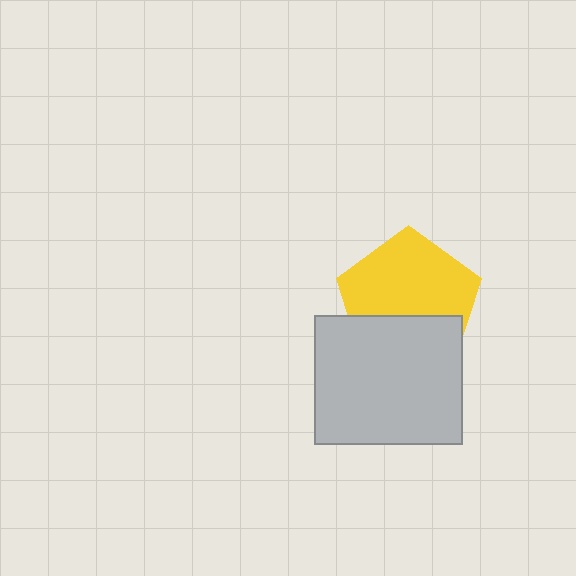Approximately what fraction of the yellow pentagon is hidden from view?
Roughly 37% of the yellow pentagon is hidden behind the light gray rectangle.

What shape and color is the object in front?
The object in front is a light gray rectangle.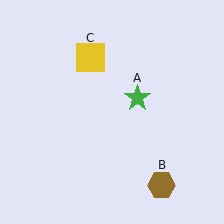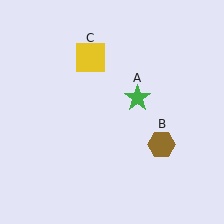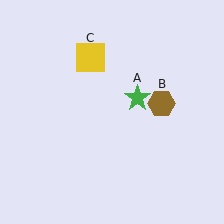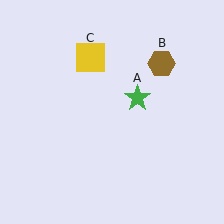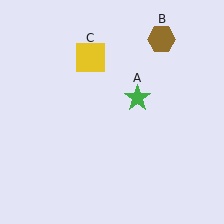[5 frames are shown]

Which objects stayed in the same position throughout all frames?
Green star (object A) and yellow square (object C) remained stationary.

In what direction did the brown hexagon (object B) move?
The brown hexagon (object B) moved up.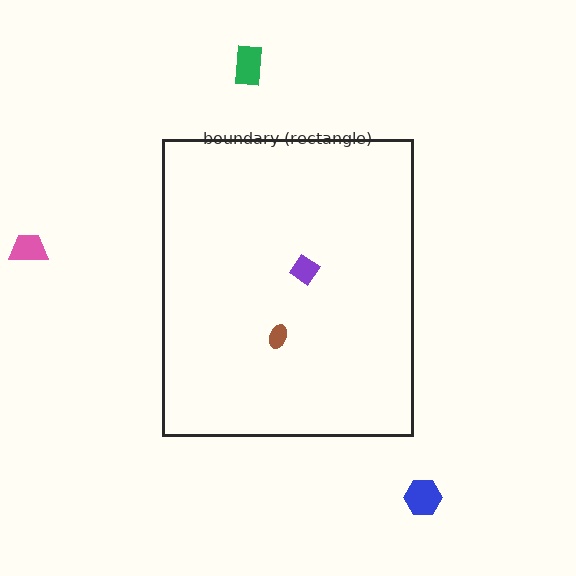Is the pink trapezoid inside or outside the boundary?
Outside.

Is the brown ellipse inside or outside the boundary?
Inside.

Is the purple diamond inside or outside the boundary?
Inside.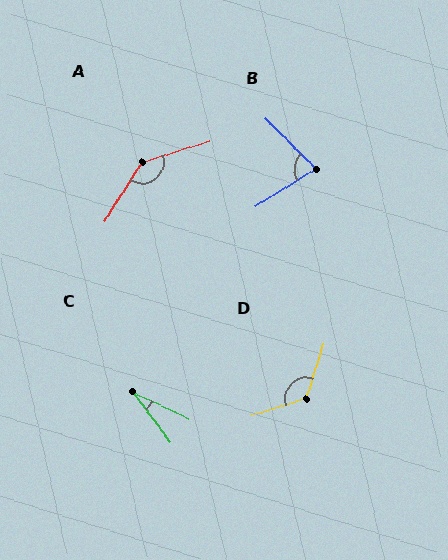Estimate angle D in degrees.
Approximately 126 degrees.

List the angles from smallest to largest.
C (28°), B (77°), D (126°), A (139°).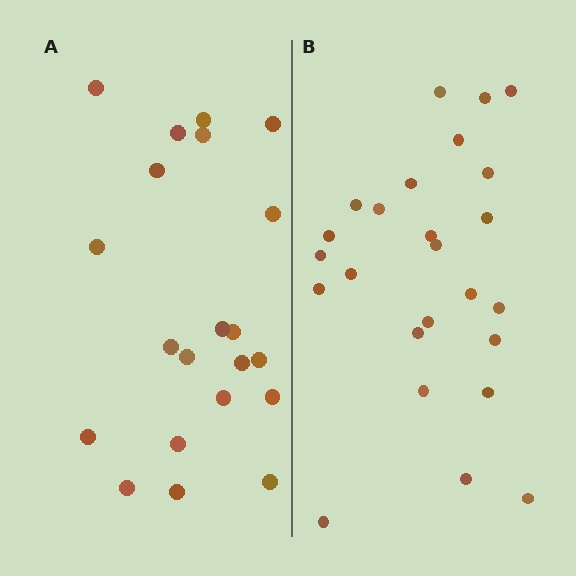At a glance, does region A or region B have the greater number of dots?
Region B (the right region) has more dots.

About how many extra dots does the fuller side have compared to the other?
Region B has about 4 more dots than region A.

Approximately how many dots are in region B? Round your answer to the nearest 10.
About 20 dots. (The exact count is 25, which rounds to 20.)